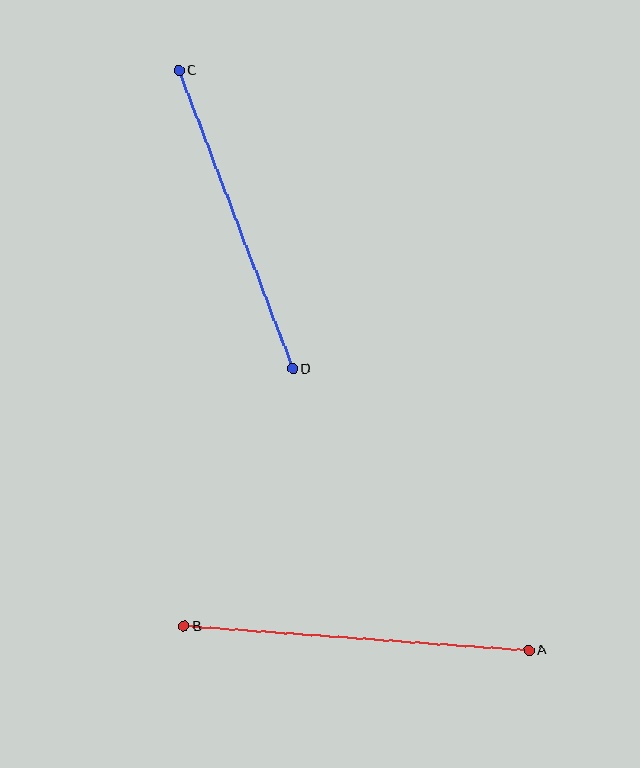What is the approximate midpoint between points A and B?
The midpoint is at approximately (356, 638) pixels.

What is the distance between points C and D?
The distance is approximately 319 pixels.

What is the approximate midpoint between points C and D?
The midpoint is at approximately (236, 220) pixels.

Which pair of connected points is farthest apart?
Points A and B are farthest apart.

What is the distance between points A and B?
The distance is approximately 345 pixels.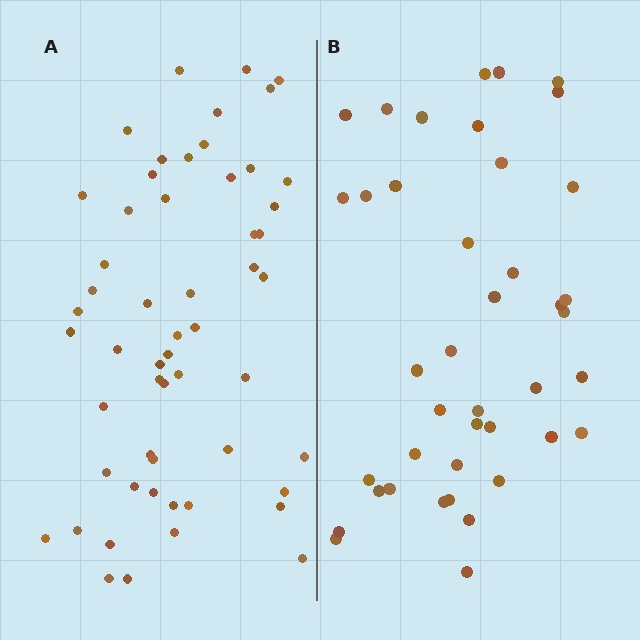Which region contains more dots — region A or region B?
Region A (the left region) has more dots.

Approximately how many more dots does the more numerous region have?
Region A has approximately 15 more dots than region B.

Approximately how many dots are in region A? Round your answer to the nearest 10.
About 60 dots. (The exact count is 55, which rounds to 60.)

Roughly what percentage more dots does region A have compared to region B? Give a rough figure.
About 35% more.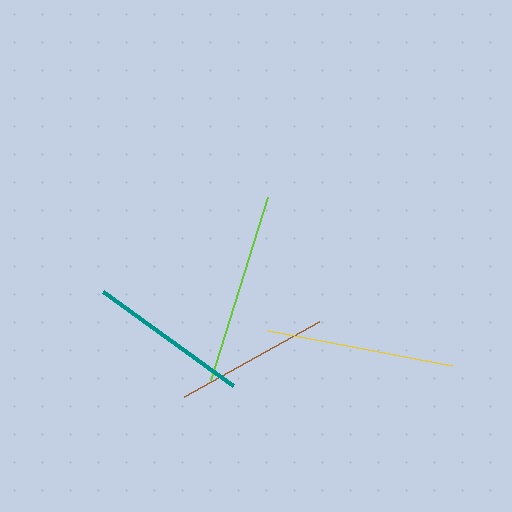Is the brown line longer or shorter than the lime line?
The lime line is longer than the brown line.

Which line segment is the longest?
The lime line is the longest at approximately 192 pixels.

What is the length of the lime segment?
The lime segment is approximately 192 pixels long.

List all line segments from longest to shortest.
From longest to shortest: lime, yellow, teal, brown.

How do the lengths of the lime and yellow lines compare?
The lime and yellow lines are approximately the same length.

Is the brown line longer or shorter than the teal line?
The teal line is longer than the brown line.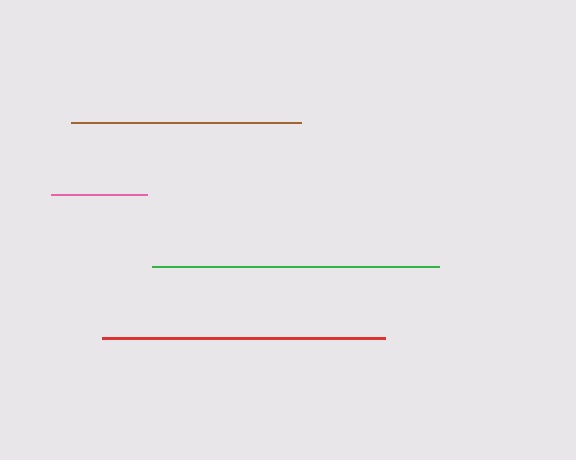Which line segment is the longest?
The green line is the longest at approximately 287 pixels.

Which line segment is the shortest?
The pink line is the shortest at approximately 96 pixels.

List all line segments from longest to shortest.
From longest to shortest: green, red, brown, pink.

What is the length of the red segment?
The red segment is approximately 282 pixels long.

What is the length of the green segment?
The green segment is approximately 287 pixels long.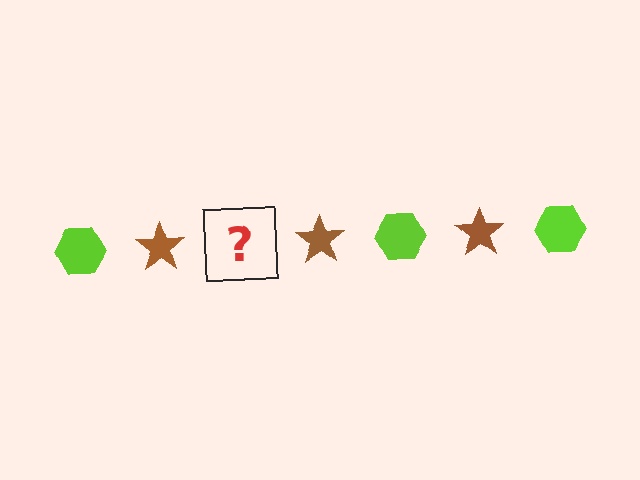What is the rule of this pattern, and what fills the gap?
The rule is that the pattern alternates between lime hexagon and brown star. The gap should be filled with a lime hexagon.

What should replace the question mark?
The question mark should be replaced with a lime hexagon.